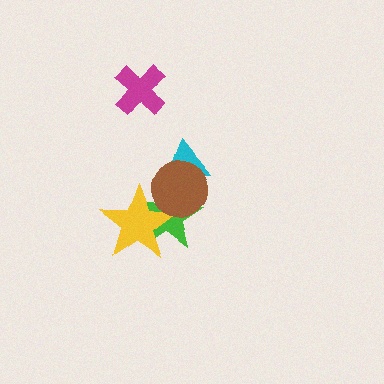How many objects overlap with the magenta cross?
0 objects overlap with the magenta cross.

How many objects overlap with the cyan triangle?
2 objects overlap with the cyan triangle.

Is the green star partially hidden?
Yes, it is partially covered by another shape.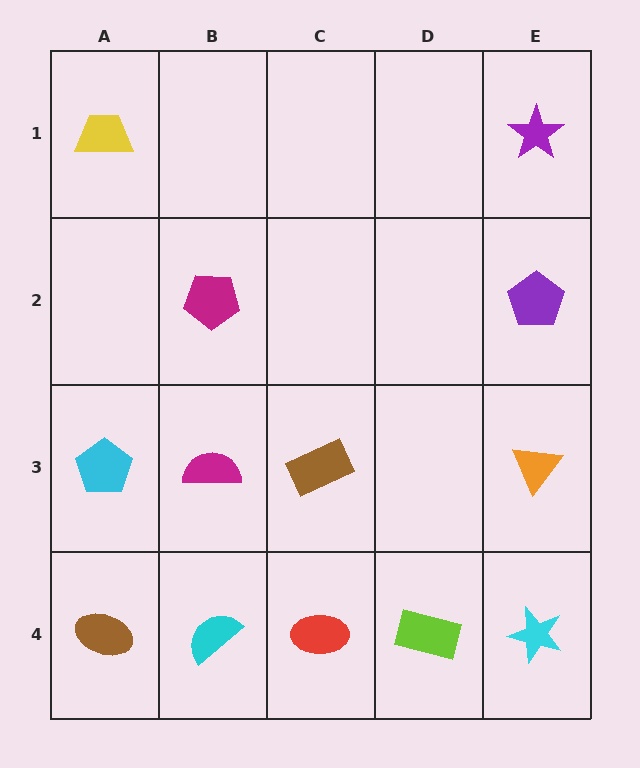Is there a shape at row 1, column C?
No, that cell is empty.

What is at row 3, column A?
A cyan pentagon.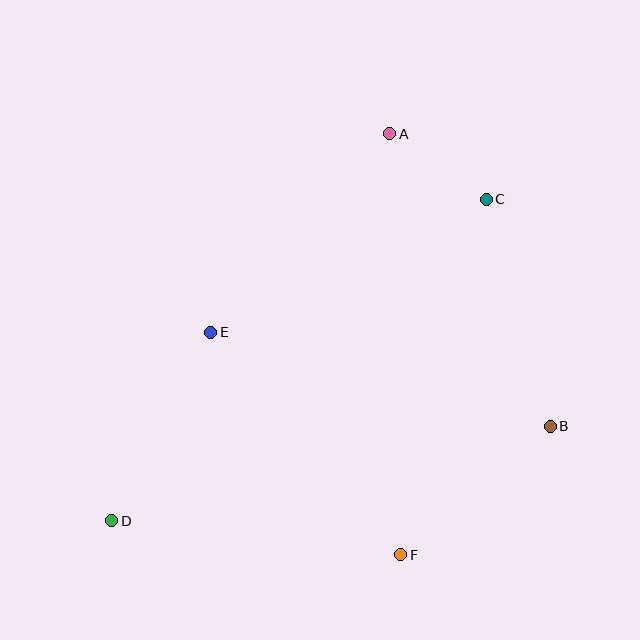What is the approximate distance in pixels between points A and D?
The distance between A and D is approximately 476 pixels.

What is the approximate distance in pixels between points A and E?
The distance between A and E is approximately 267 pixels.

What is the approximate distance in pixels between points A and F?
The distance between A and F is approximately 421 pixels.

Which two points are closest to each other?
Points A and C are closest to each other.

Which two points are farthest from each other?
Points C and D are farthest from each other.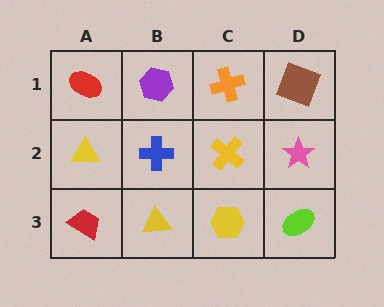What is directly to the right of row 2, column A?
A blue cross.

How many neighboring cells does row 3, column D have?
2.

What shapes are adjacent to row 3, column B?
A blue cross (row 2, column B), a red trapezoid (row 3, column A), a yellow hexagon (row 3, column C).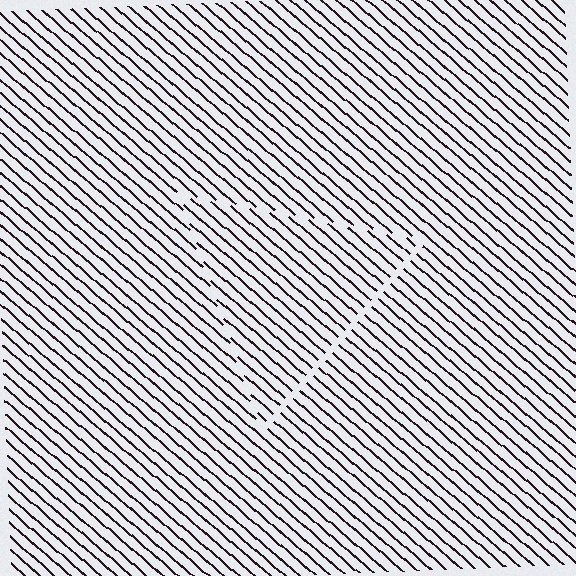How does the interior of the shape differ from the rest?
The interior of the shape contains the same grating, shifted by half a period — the contour is defined by the phase discontinuity where line-ends from the inner and outer gratings abut.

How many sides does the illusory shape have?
3 sides — the line-ends trace a triangle.